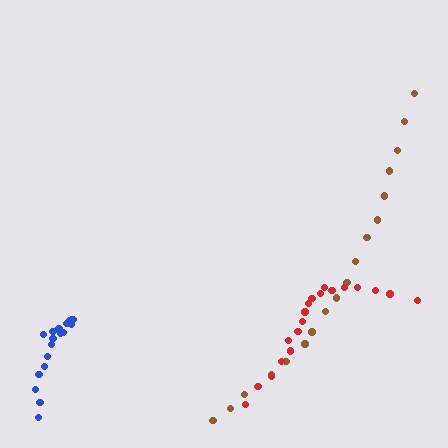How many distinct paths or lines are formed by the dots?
There are 3 distinct paths.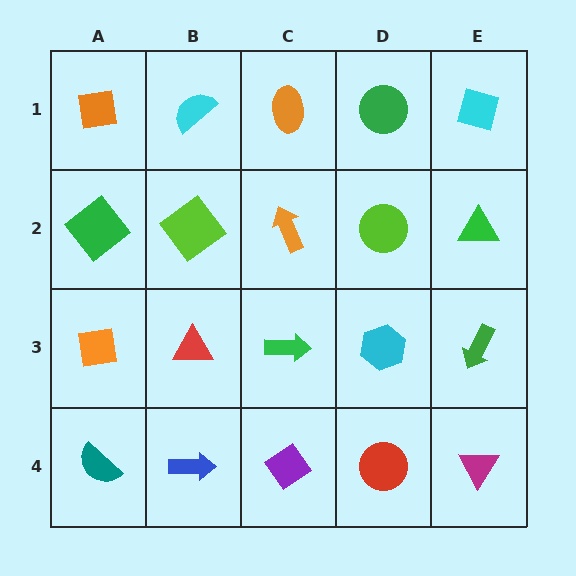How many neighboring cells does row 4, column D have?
3.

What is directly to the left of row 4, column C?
A blue arrow.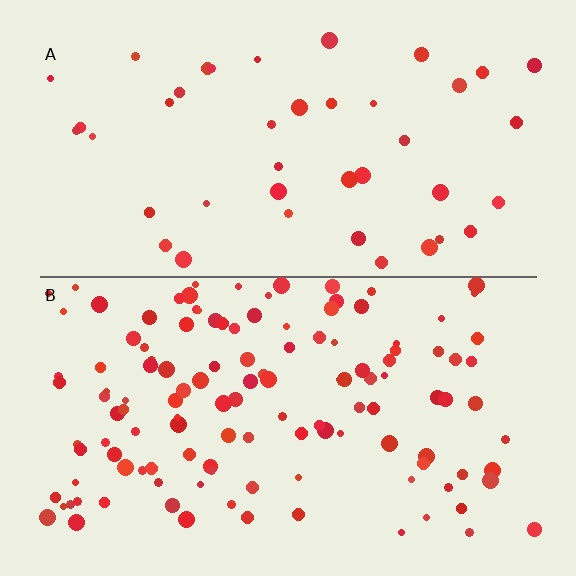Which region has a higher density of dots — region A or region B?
B (the bottom).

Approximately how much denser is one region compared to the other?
Approximately 3.0× — region B over region A.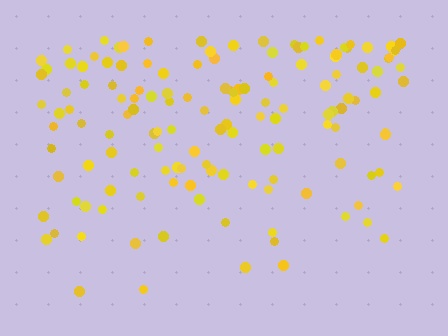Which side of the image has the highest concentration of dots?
The top.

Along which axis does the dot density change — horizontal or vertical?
Vertical.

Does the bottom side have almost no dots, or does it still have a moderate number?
Still a moderate number, just noticeably fewer than the top.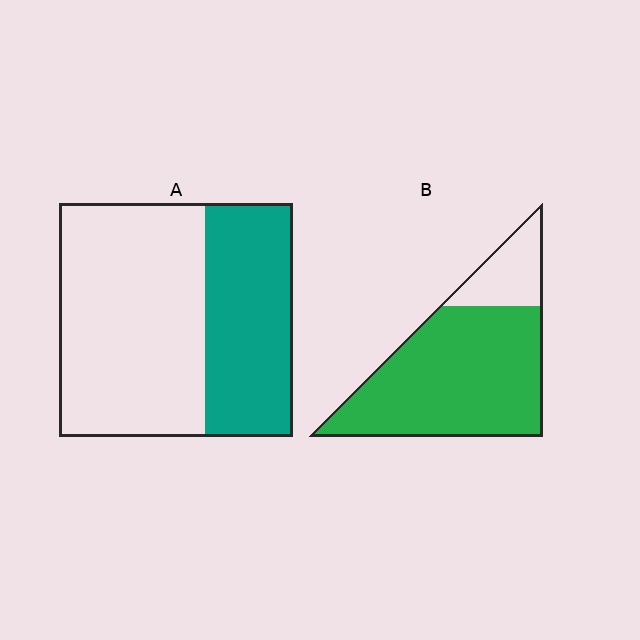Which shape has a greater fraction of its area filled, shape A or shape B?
Shape B.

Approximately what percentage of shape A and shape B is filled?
A is approximately 40% and B is approximately 80%.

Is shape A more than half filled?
No.